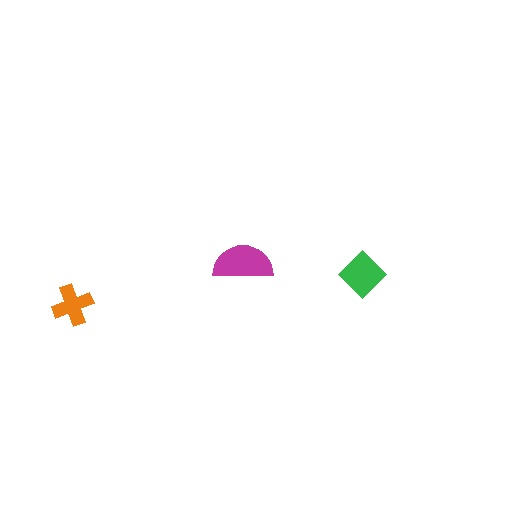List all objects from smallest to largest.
The orange cross, the green diamond, the magenta semicircle.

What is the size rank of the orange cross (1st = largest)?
3rd.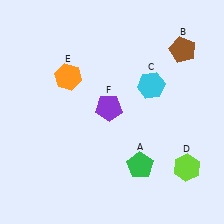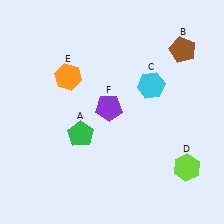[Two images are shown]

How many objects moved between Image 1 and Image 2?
1 object moved between the two images.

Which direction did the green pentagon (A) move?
The green pentagon (A) moved left.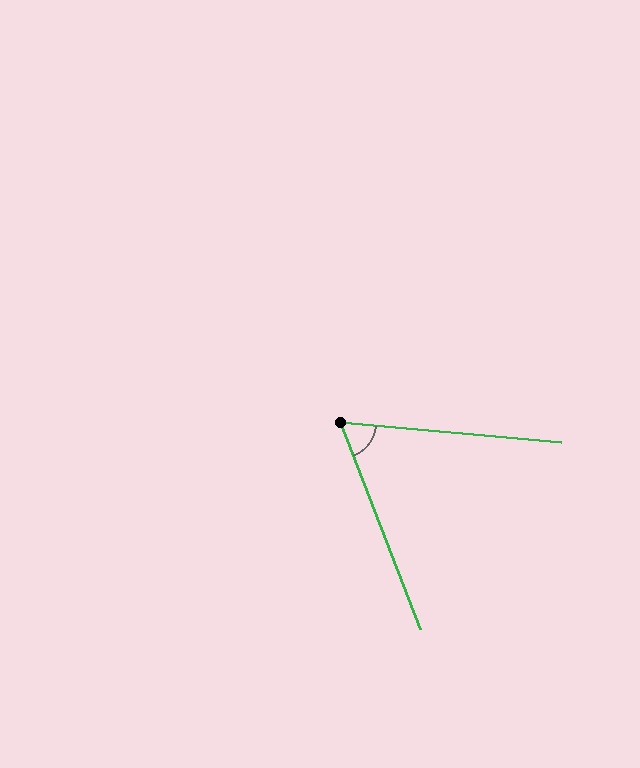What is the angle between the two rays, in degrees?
Approximately 64 degrees.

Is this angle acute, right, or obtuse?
It is acute.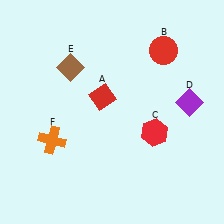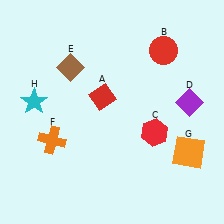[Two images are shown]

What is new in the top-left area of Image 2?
A cyan star (H) was added in the top-left area of Image 2.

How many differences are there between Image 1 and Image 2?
There are 2 differences between the two images.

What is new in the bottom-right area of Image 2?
An orange square (G) was added in the bottom-right area of Image 2.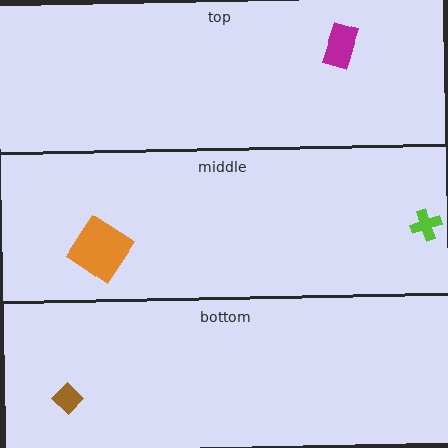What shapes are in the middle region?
The orange diamond, the lime cross.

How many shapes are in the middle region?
2.